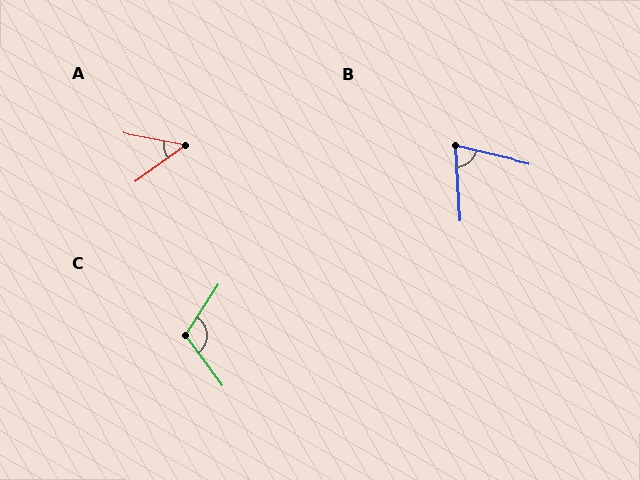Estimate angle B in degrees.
Approximately 73 degrees.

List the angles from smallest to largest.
A (47°), B (73°), C (111°).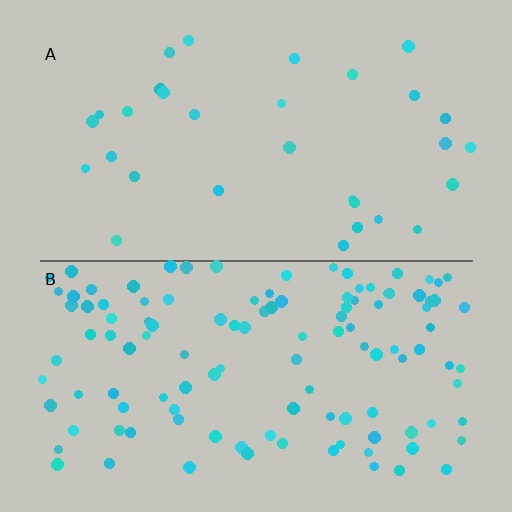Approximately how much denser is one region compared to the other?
Approximately 3.8× — region B over region A.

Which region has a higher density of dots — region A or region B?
B (the bottom).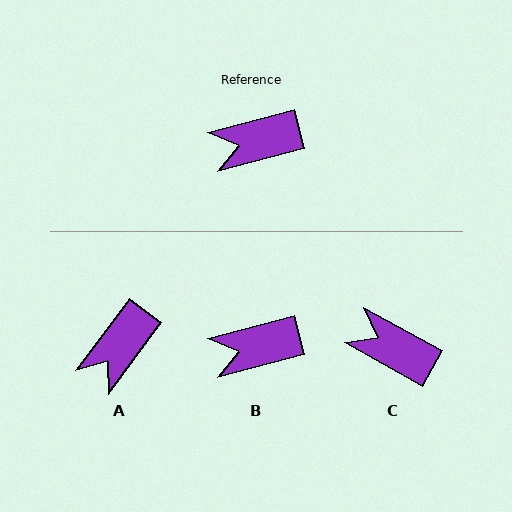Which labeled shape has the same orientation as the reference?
B.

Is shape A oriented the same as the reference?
No, it is off by about 39 degrees.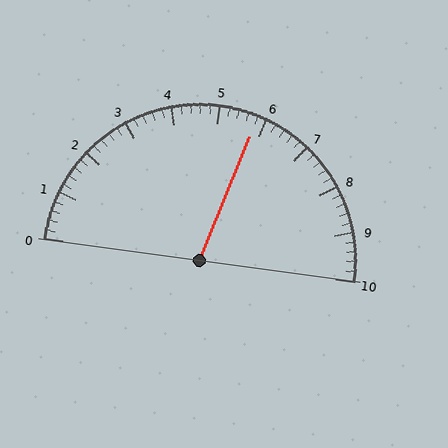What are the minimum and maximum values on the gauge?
The gauge ranges from 0 to 10.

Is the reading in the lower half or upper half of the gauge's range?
The reading is in the upper half of the range (0 to 10).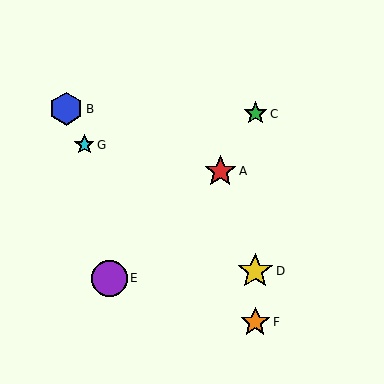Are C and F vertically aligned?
Yes, both are at x≈255.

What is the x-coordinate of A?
Object A is at x≈220.